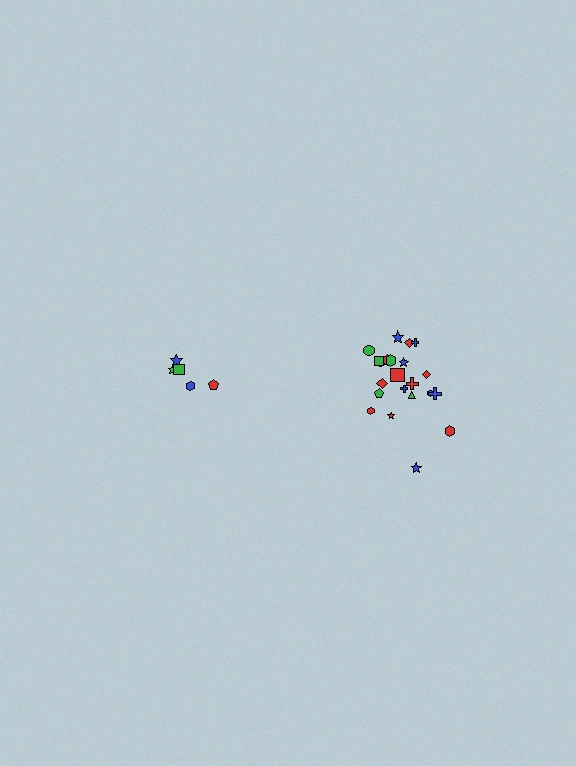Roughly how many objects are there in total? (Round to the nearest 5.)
Roughly 25 objects in total.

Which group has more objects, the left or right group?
The right group.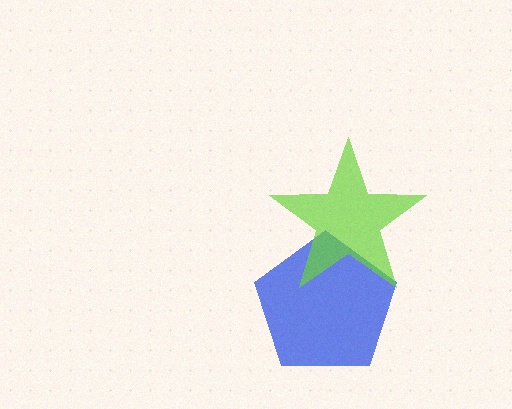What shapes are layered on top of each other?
The layered shapes are: a blue pentagon, a lime star.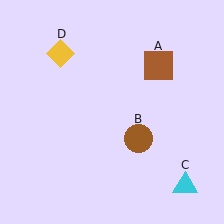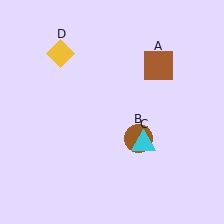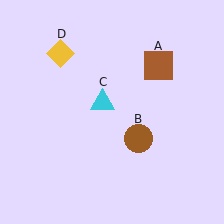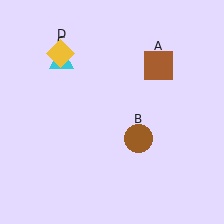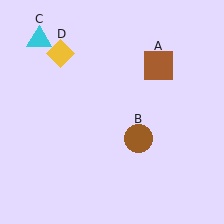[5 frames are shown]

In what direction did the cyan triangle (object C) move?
The cyan triangle (object C) moved up and to the left.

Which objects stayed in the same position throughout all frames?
Brown square (object A) and brown circle (object B) and yellow diamond (object D) remained stationary.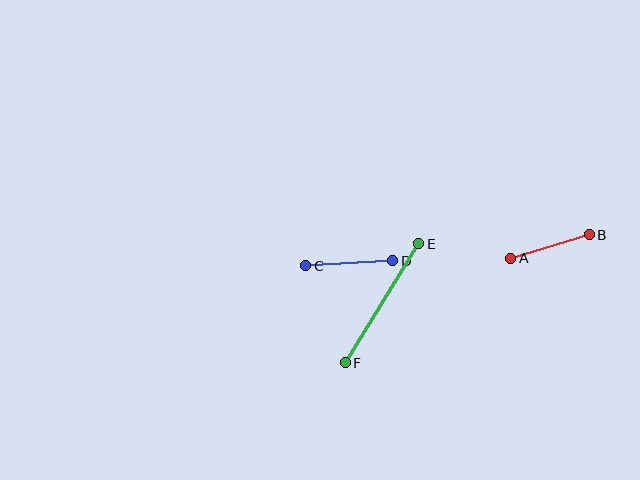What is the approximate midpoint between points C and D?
The midpoint is at approximately (349, 263) pixels.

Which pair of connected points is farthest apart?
Points E and F are farthest apart.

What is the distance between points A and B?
The distance is approximately 82 pixels.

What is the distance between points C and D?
The distance is approximately 87 pixels.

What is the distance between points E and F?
The distance is approximately 140 pixels.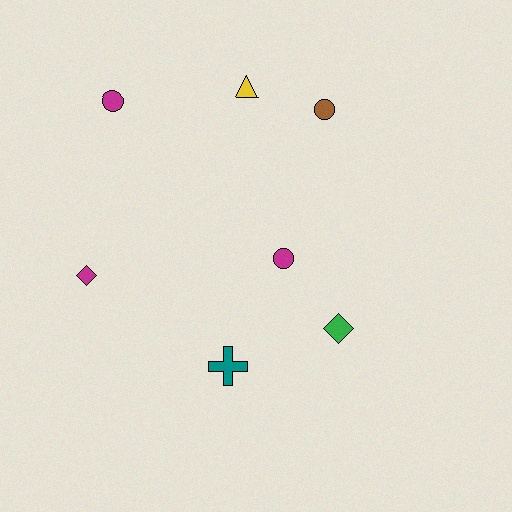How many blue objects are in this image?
There are no blue objects.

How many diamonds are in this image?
There are 2 diamonds.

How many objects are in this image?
There are 7 objects.